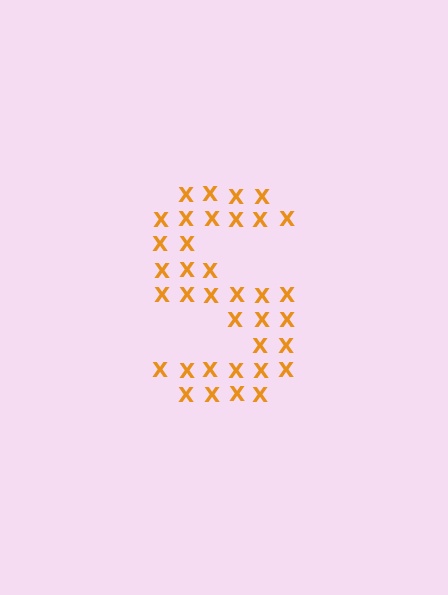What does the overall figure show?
The overall figure shows the letter S.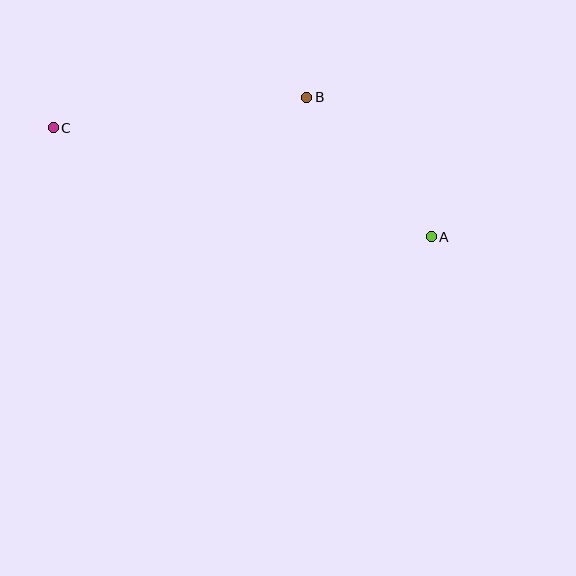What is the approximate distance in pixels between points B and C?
The distance between B and C is approximately 255 pixels.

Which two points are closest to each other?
Points A and B are closest to each other.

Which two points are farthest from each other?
Points A and C are farthest from each other.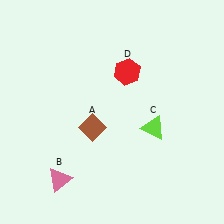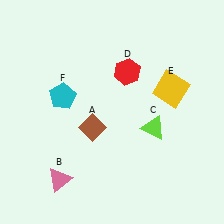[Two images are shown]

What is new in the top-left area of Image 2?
A cyan pentagon (F) was added in the top-left area of Image 2.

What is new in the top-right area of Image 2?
A yellow square (E) was added in the top-right area of Image 2.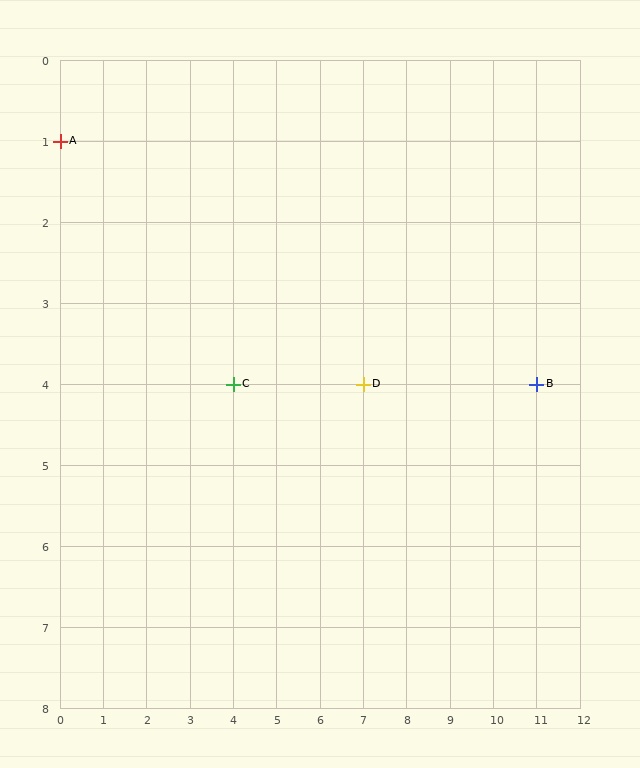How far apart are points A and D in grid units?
Points A and D are 7 columns and 3 rows apart (about 7.6 grid units diagonally).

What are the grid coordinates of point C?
Point C is at grid coordinates (4, 4).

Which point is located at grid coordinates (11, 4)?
Point B is at (11, 4).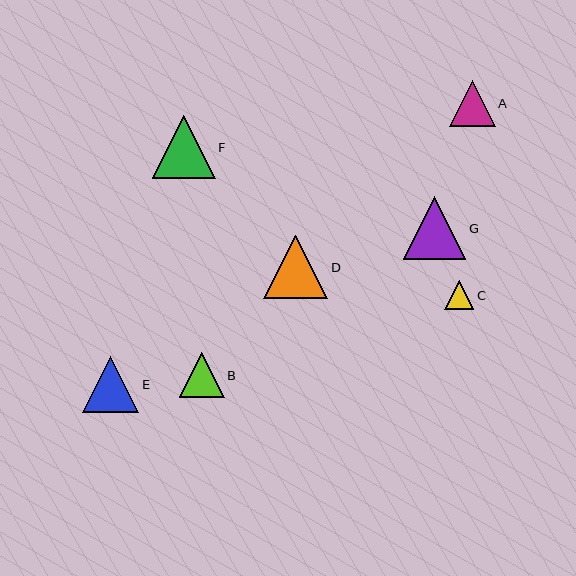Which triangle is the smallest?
Triangle C is the smallest with a size of approximately 29 pixels.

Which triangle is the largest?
Triangle D is the largest with a size of approximately 64 pixels.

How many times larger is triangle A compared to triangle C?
Triangle A is approximately 1.6 times the size of triangle C.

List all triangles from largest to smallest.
From largest to smallest: D, G, F, E, A, B, C.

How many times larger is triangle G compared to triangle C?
Triangle G is approximately 2.2 times the size of triangle C.